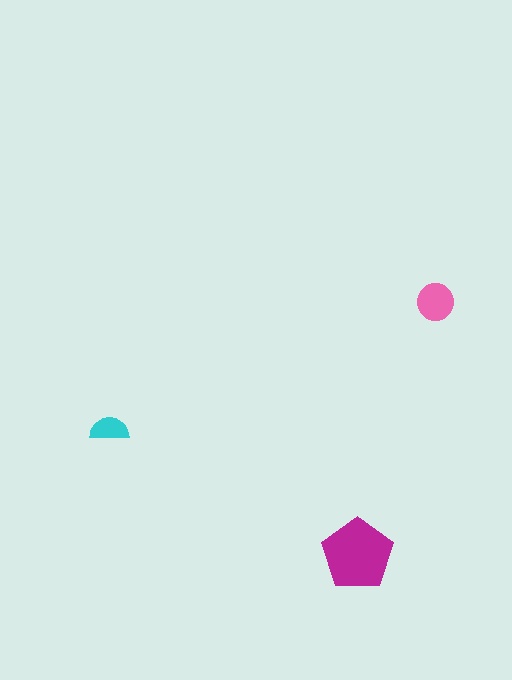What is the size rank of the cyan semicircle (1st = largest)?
3rd.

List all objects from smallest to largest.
The cyan semicircle, the pink circle, the magenta pentagon.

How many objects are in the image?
There are 3 objects in the image.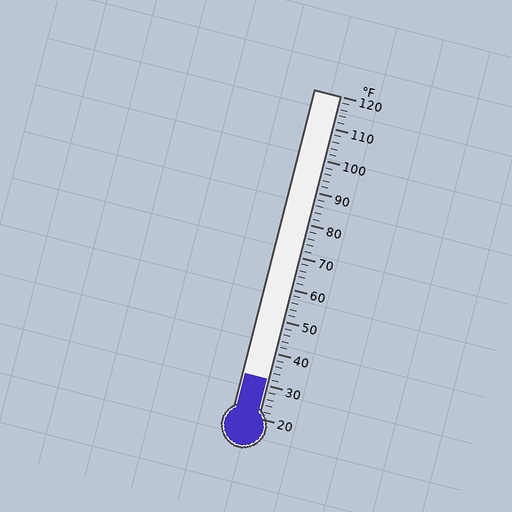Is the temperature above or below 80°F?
The temperature is below 80°F.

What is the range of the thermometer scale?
The thermometer scale ranges from 20°F to 120°F.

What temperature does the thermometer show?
The thermometer shows approximately 32°F.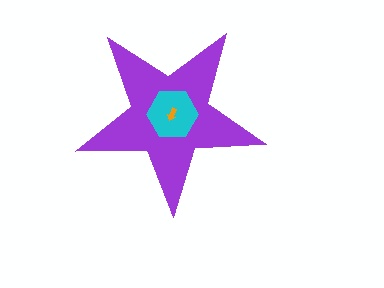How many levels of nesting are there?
3.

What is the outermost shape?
The purple star.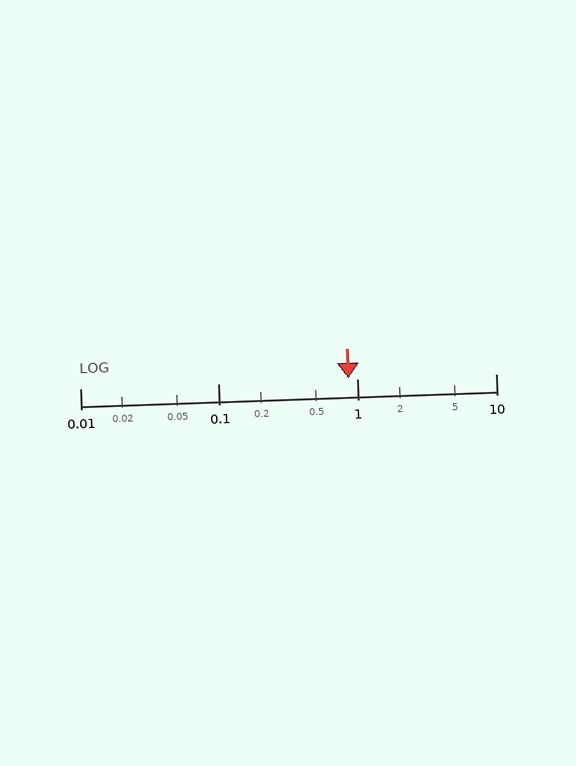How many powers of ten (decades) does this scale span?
The scale spans 3 decades, from 0.01 to 10.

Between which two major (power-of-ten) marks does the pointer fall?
The pointer is between 0.1 and 1.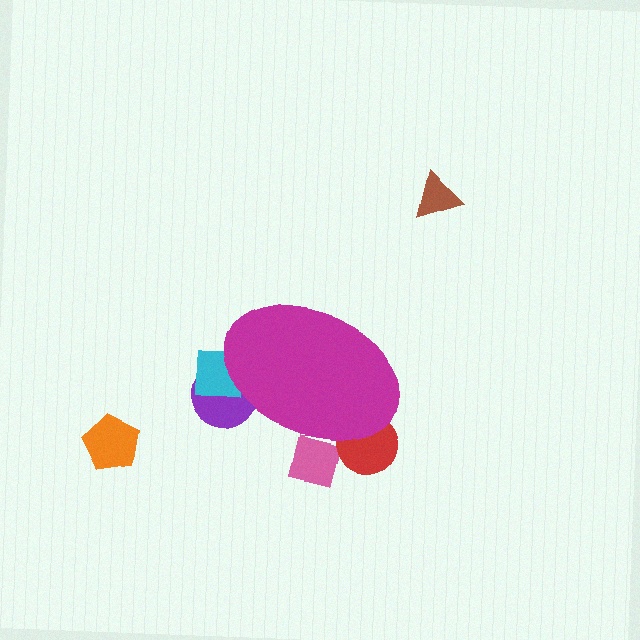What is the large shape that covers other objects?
A magenta ellipse.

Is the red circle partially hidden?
Yes, the red circle is partially hidden behind the magenta ellipse.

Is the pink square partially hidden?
Yes, the pink square is partially hidden behind the magenta ellipse.